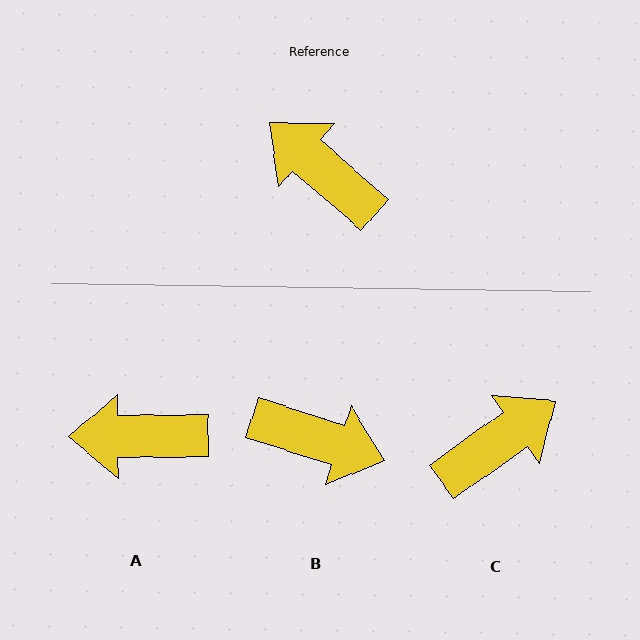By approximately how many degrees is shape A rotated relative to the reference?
Approximately 42 degrees counter-clockwise.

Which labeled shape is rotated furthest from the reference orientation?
B, about 157 degrees away.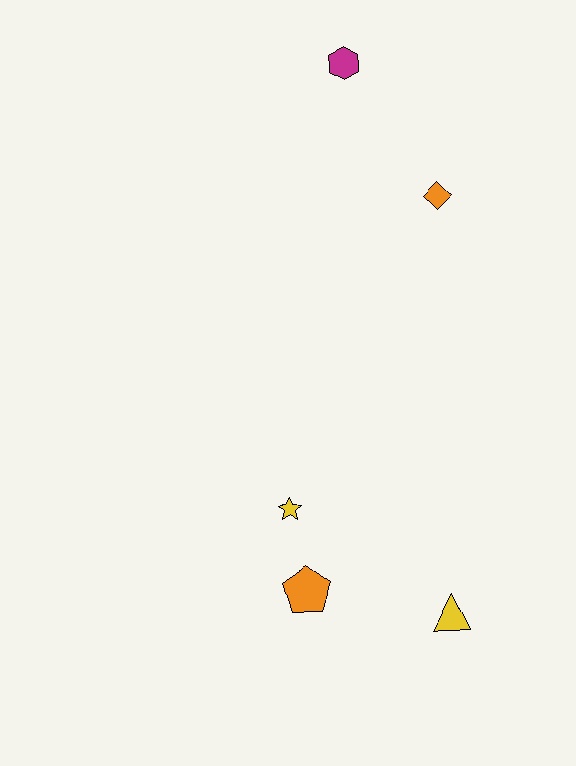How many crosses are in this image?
There are no crosses.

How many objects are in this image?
There are 5 objects.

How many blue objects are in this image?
There are no blue objects.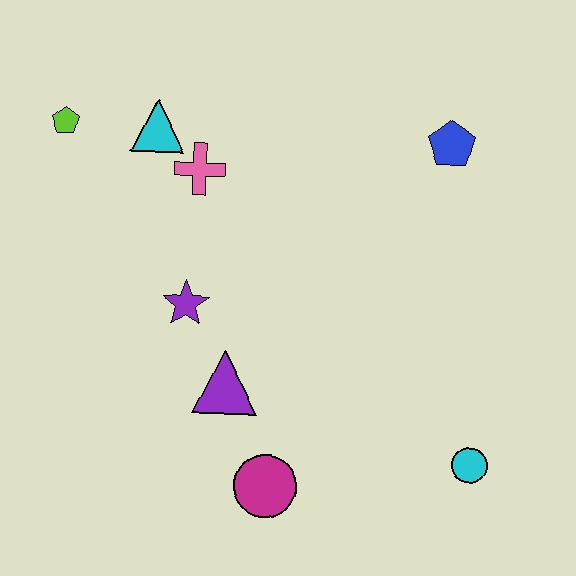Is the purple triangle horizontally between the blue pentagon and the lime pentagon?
Yes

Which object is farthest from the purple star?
The cyan circle is farthest from the purple star.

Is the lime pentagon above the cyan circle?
Yes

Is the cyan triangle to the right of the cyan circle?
No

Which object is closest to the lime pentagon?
The cyan triangle is closest to the lime pentagon.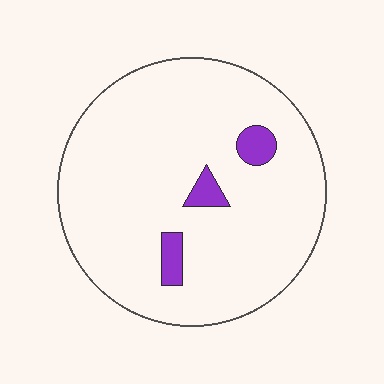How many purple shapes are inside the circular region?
3.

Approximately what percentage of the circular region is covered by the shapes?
Approximately 5%.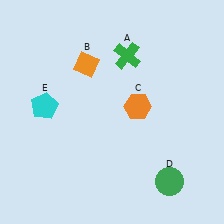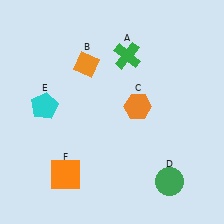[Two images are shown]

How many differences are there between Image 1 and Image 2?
There is 1 difference between the two images.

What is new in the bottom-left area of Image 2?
An orange square (F) was added in the bottom-left area of Image 2.